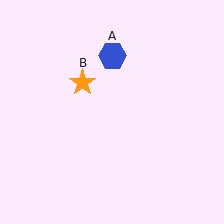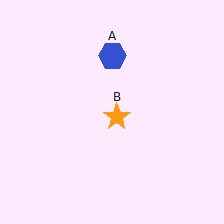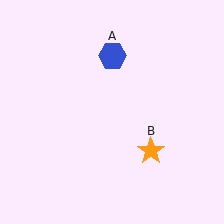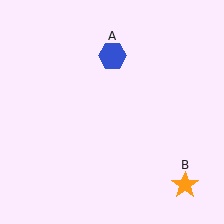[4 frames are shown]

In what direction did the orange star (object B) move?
The orange star (object B) moved down and to the right.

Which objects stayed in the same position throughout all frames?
Blue hexagon (object A) remained stationary.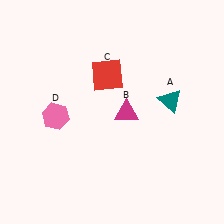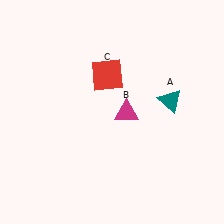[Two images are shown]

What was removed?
The pink hexagon (D) was removed in Image 2.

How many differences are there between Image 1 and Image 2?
There is 1 difference between the two images.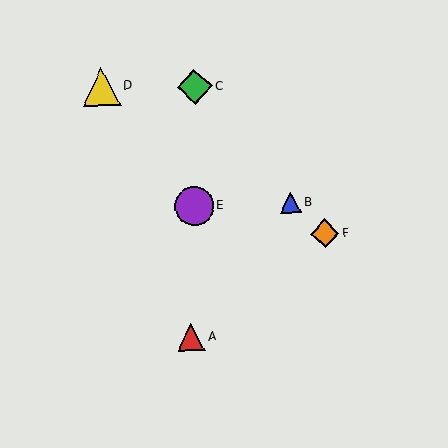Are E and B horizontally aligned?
Yes, both are at y≈206.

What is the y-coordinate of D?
Object D is at y≈87.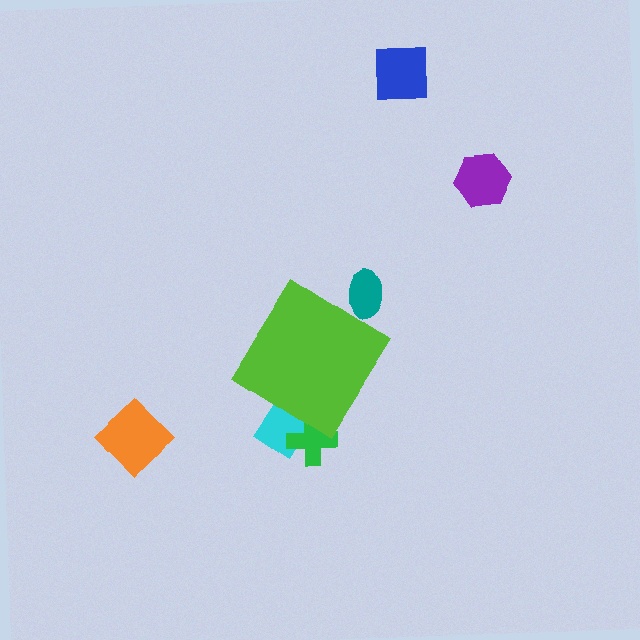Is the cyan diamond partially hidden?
Yes, the cyan diamond is partially hidden behind the lime diamond.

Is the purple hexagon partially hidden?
No, the purple hexagon is fully visible.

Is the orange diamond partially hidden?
No, the orange diamond is fully visible.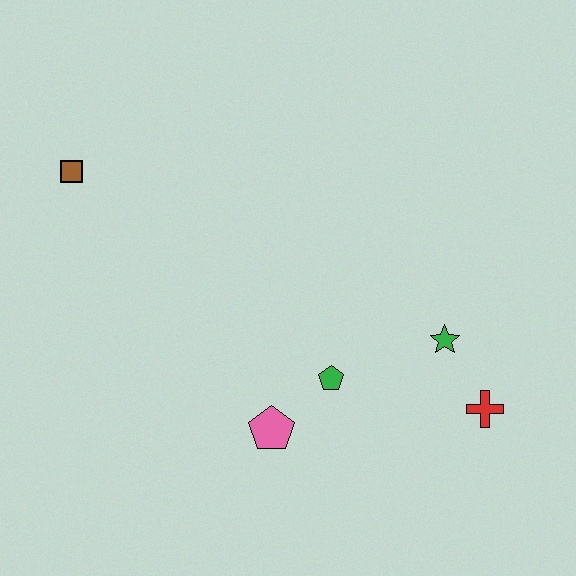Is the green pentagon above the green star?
No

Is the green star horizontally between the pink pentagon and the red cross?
Yes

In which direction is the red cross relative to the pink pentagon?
The red cross is to the right of the pink pentagon.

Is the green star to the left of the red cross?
Yes